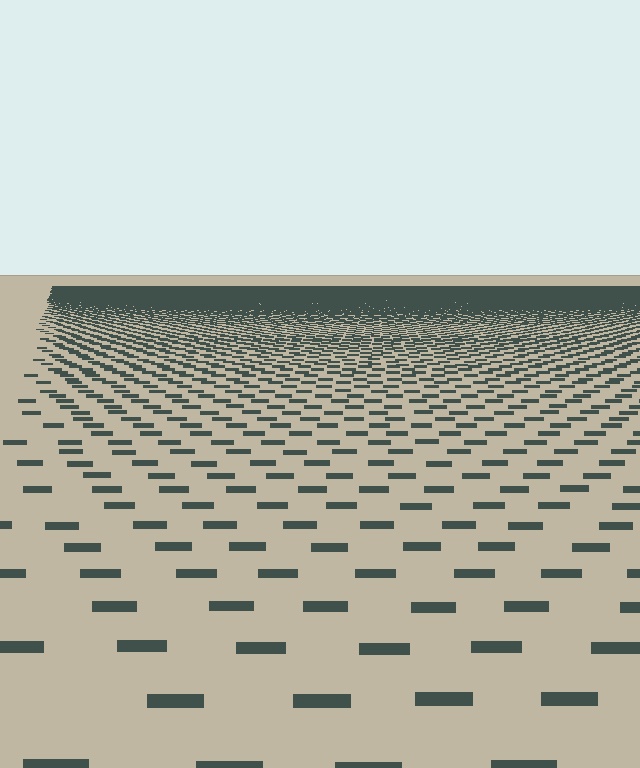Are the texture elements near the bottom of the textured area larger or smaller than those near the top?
Larger. Near the bottom, elements are closer to the viewer and appear at a bigger on-screen size.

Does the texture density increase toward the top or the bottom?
Density increases toward the top.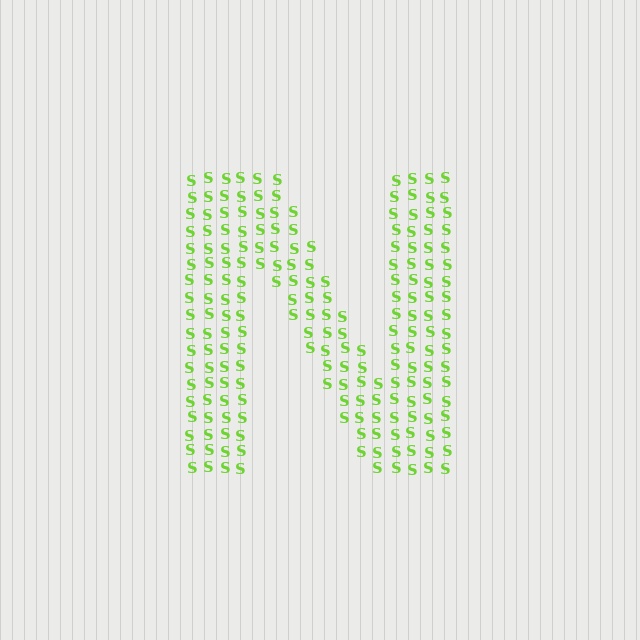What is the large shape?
The large shape is the letter N.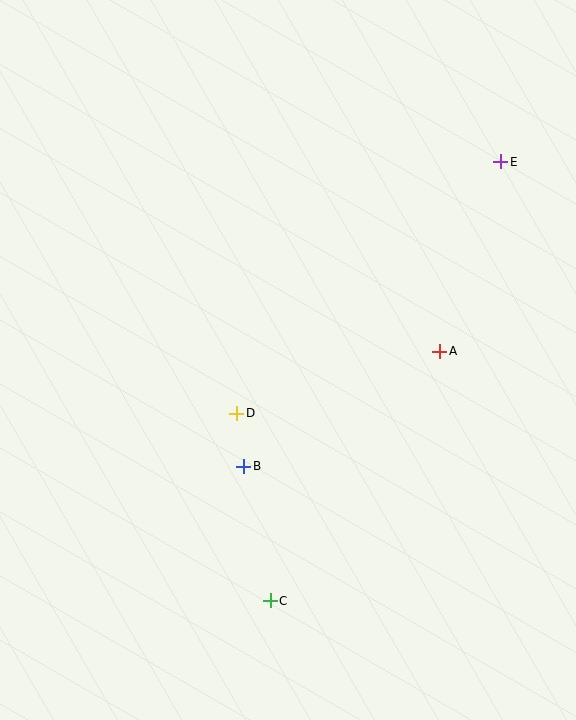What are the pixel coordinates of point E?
Point E is at (501, 162).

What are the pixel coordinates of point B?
Point B is at (244, 466).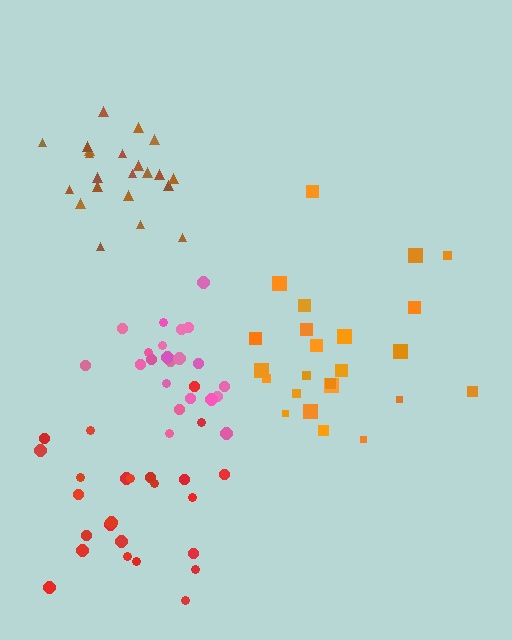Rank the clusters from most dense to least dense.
brown, pink, orange, red.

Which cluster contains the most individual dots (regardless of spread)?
Red (25).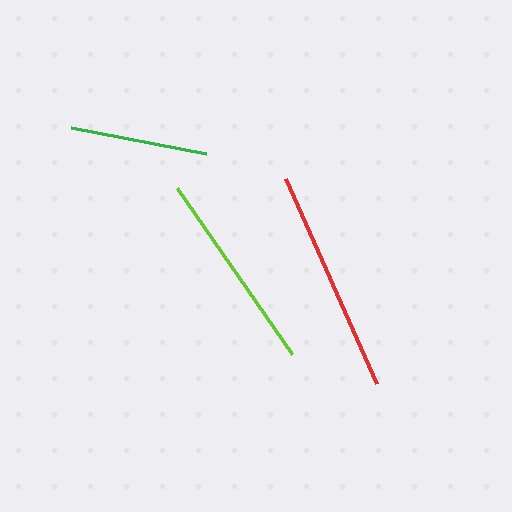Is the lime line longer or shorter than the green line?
The lime line is longer than the green line.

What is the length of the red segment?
The red segment is approximately 225 pixels long.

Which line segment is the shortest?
The green line is the shortest at approximately 137 pixels.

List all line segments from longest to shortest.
From longest to shortest: red, lime, green.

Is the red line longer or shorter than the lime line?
The red line is longer than the lime line.